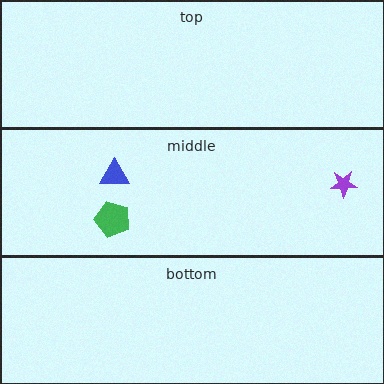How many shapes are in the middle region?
3.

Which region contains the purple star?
The middle region.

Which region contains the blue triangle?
The middle region.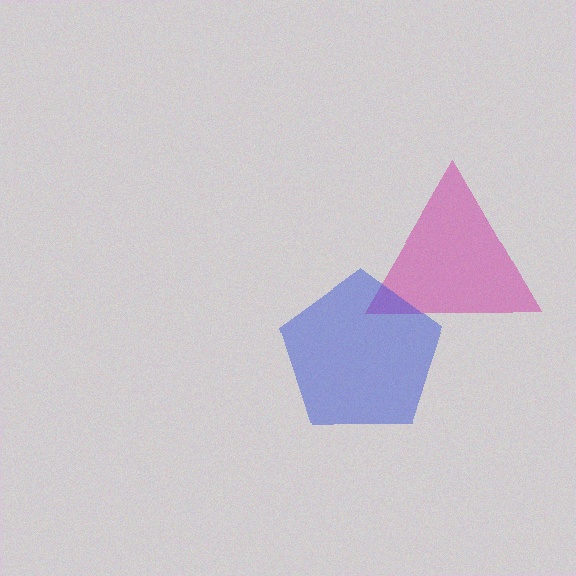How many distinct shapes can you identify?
There are 2 distinct shapes: a magenta triangle, a blue pentagon.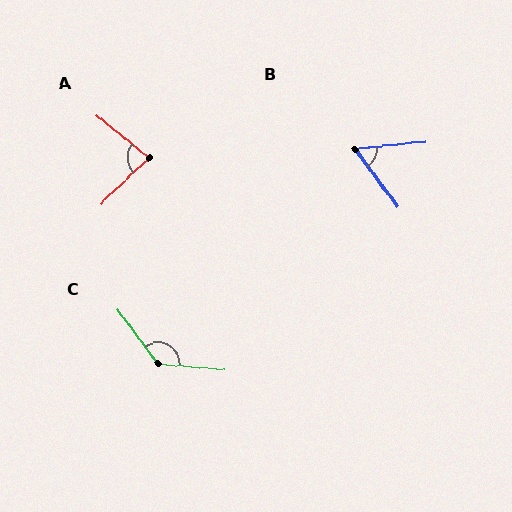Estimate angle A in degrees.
Approximately 83 degrees.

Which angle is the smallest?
B, at approximately 59 degrees.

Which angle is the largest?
C, at approximately 131 degrees.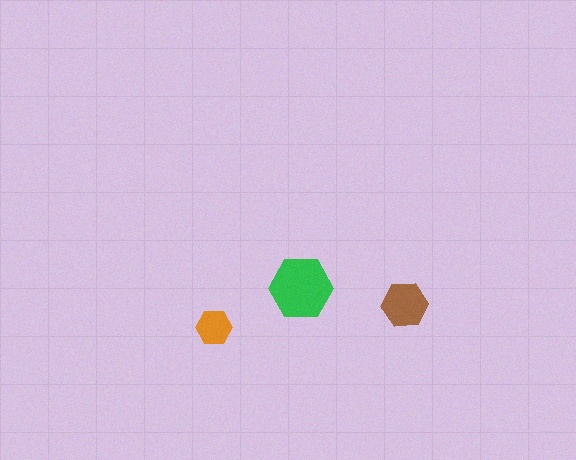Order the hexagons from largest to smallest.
the green one, the brown one, the orange one.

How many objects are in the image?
There are 3 objects in the image.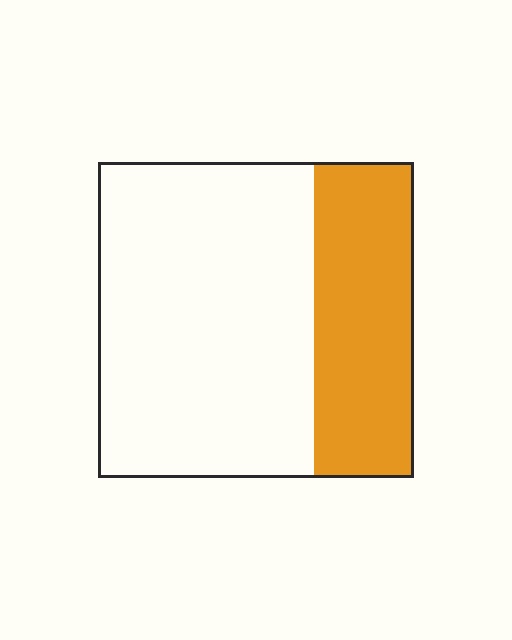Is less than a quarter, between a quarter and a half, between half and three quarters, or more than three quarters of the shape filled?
Between a quarter and a half.